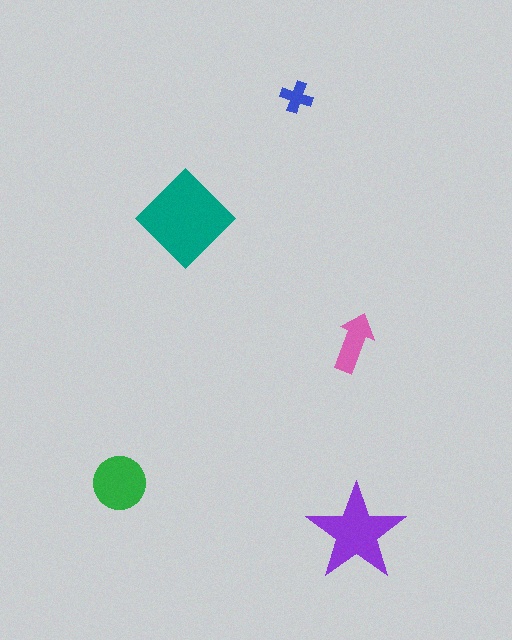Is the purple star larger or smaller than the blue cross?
Larger.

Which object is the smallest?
The blue cross.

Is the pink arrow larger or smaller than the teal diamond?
Smaller.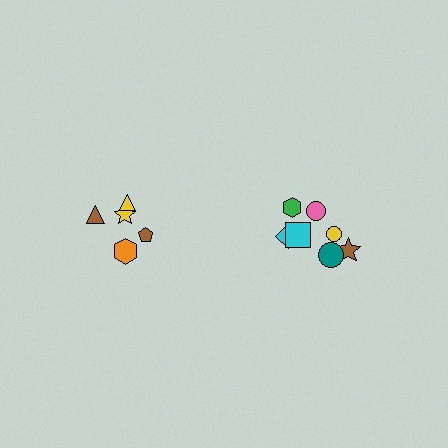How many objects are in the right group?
There are 7 objects.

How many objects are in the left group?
There are 5 objects.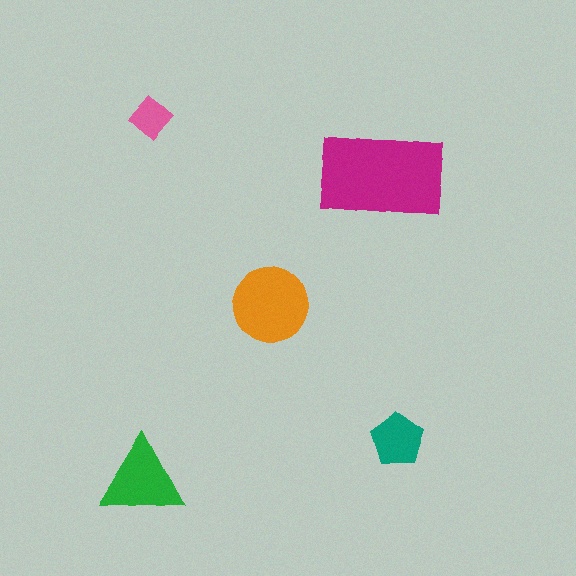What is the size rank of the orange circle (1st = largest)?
2nd.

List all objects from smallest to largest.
The pink diamond, the teal pentagon, the green triangle, the orange circle, the magenta rectangle.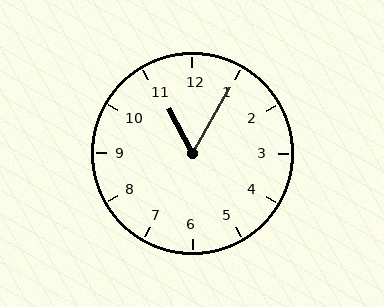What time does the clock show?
11:05.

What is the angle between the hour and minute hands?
Approximately 58 degrees.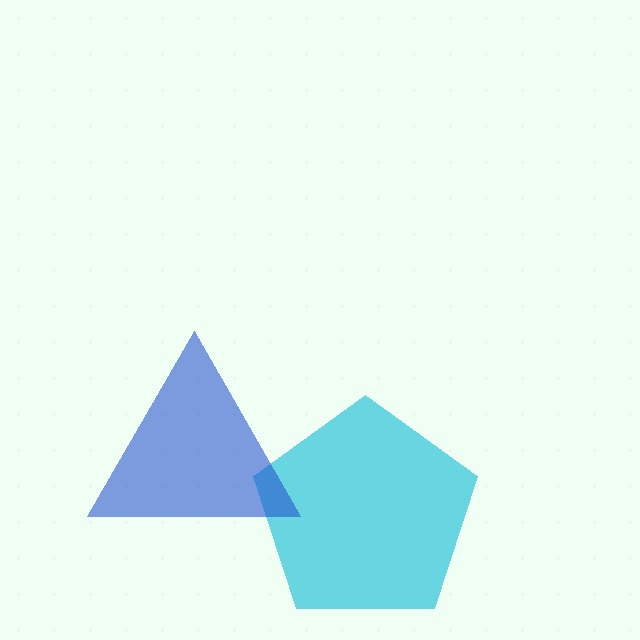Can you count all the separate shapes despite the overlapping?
Yes, there are 2 separate shapes.